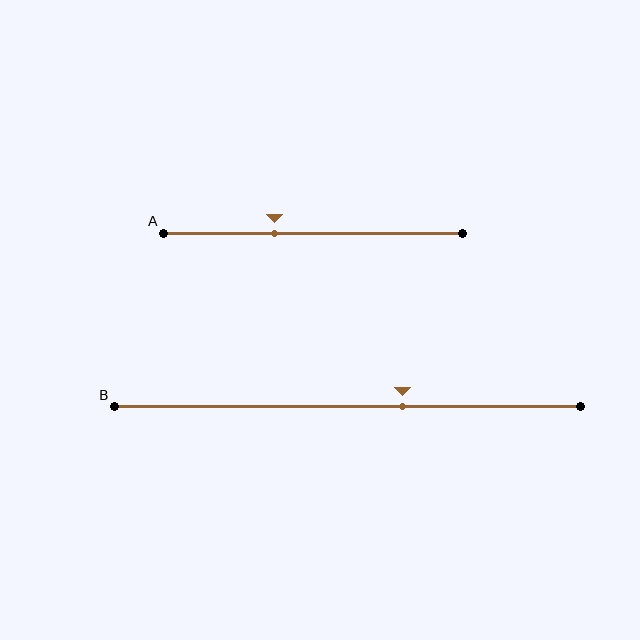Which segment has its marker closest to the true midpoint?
Segment B has its marker closest to the true midpoint.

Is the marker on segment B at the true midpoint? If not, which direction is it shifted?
No, the marker on segment B is shifted to the right by about 12% of the segment length.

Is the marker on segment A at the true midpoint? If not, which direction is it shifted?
No, the marker on segment A is shifted to the left by about 13% of the segment length.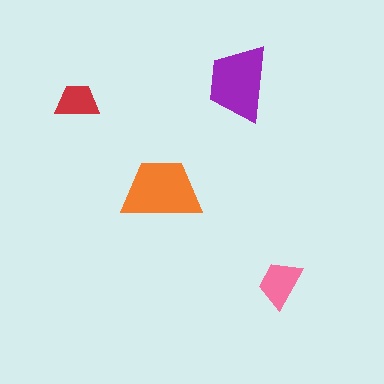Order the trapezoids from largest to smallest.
the orange one, the purple one, the pink one, the red one.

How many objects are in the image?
There are 4 objects in the image.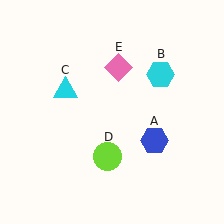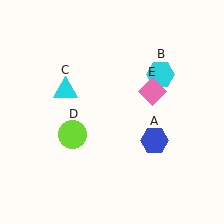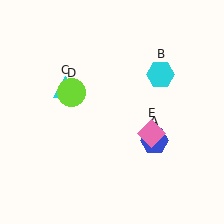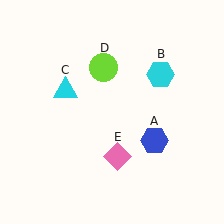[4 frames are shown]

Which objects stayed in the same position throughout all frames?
Blue hexagon (object A) and cyan hexagon (object B) and cyan triangle (object C) remained stationary.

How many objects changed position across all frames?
2 objects changed position: lime circle (object D), pink diamond (object E).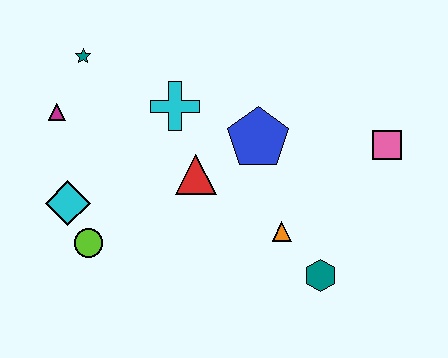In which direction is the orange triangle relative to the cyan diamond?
The orange triangle is to the right of the cyan diamond.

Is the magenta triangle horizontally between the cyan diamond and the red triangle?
No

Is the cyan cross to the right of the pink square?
No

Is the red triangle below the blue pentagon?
Yes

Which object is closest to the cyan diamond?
The lime circle is closest to the cyan diamond.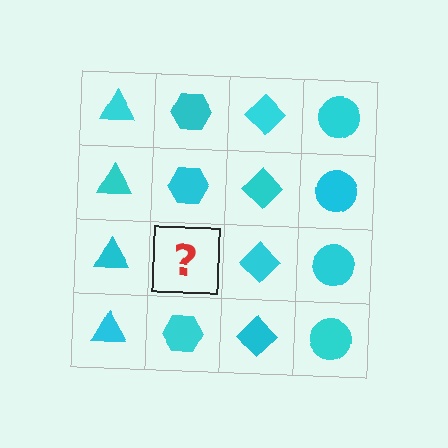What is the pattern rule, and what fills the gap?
The rule is that each column has a consistent shape. The gap should be filled with a cyan hexagon.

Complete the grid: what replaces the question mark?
The question mark should be replaced with a cyan hexagon.